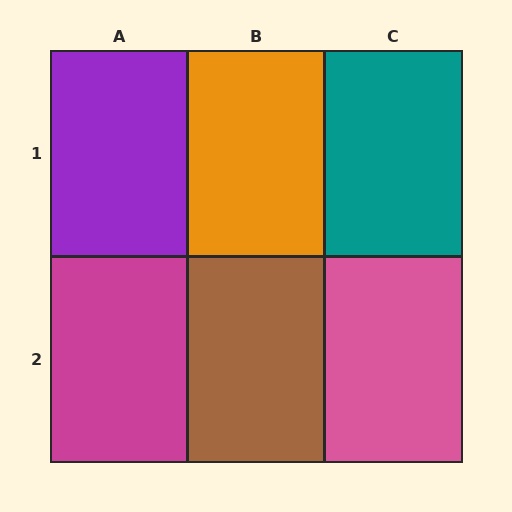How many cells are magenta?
1 cell is magenta.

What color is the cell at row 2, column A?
Magenta.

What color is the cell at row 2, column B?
Brown.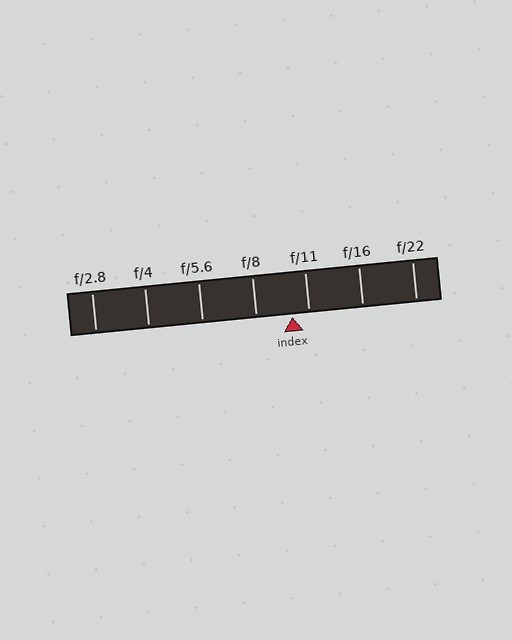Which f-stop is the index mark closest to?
The index mark is closest to f/11.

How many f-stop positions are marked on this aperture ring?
There are 7 f-stop positions marked.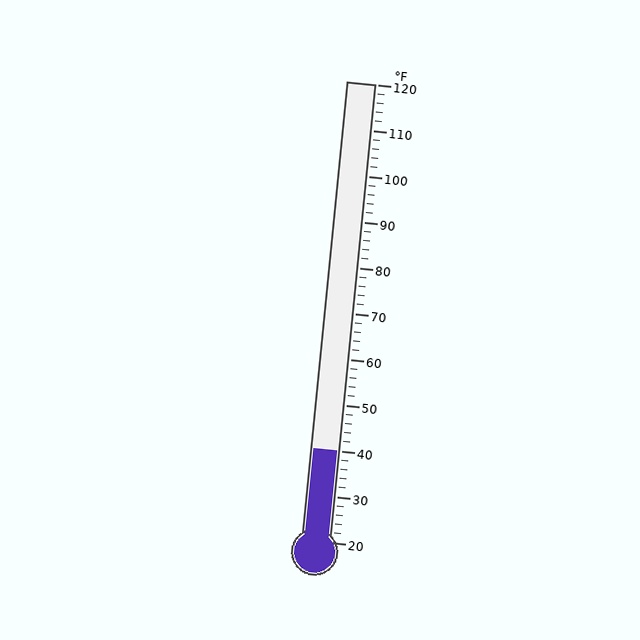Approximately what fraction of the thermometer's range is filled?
The thermometer is filled to approximately 20% of its range.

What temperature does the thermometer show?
The thermometer shows approximately 40°F.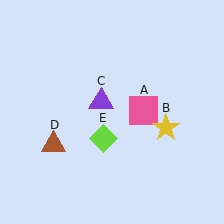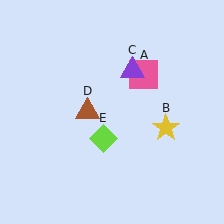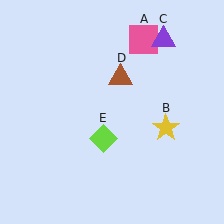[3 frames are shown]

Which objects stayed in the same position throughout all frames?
Yellow star (object B) and lime diamond (object E) remained stationary.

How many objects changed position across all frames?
3 objects changed position: pink square (object A), purple triangle (object C), brown triangle (object D).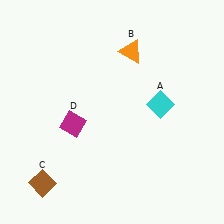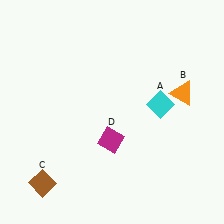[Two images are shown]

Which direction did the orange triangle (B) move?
The orange triangle (B) moved right.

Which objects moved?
The objects that moved are: the orange triangle (B), the magenta diamond (D).